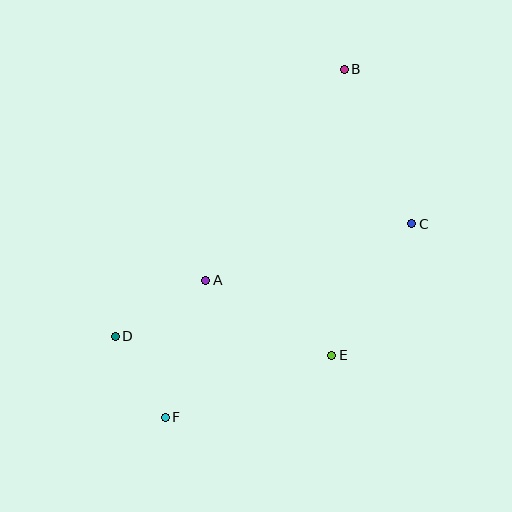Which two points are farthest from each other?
Points B and F are farthest from each other.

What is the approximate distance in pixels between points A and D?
The distance between A and D is approximately 107 pixels.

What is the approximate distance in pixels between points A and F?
The distance between A and F is approximately 143 pixels.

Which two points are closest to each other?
Points D and F are closest to each other.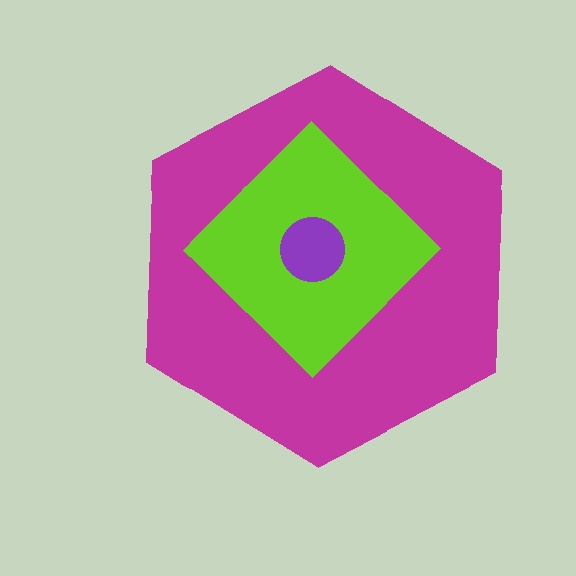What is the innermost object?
The purple circle.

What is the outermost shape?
The magenta hexagon.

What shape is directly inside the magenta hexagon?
The lime diamond.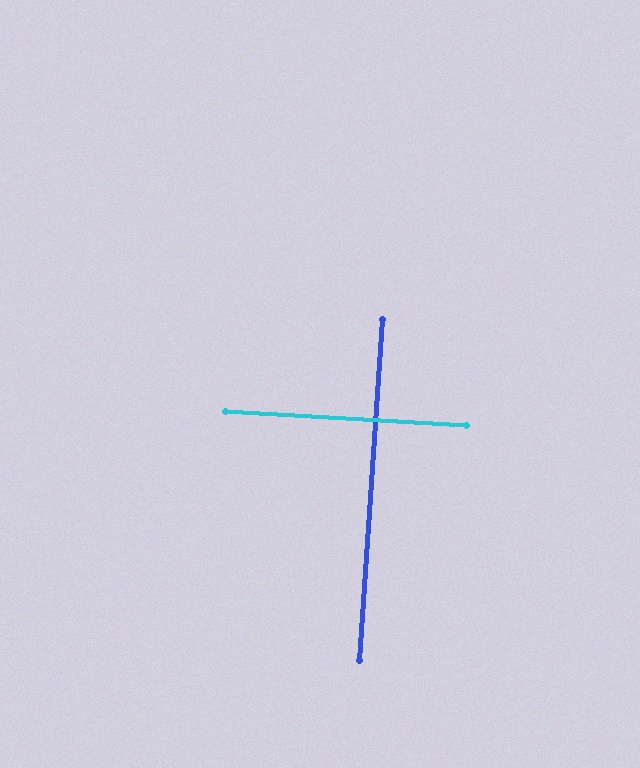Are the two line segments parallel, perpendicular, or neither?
Perpendicular — they meet at approximately 90°.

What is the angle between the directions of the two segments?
Approximately 90 degrees.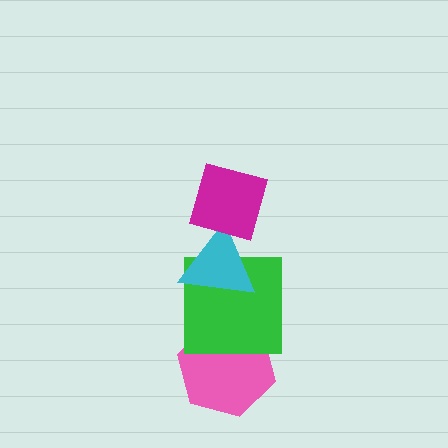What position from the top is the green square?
The green square is 3rd from the top.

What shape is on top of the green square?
The cyan triangle is on top of the green square.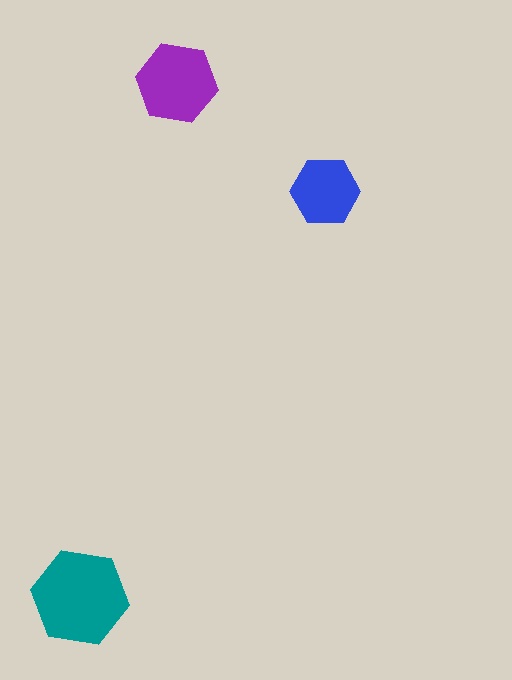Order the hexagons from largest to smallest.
the teal one, the purple one, the blue one.